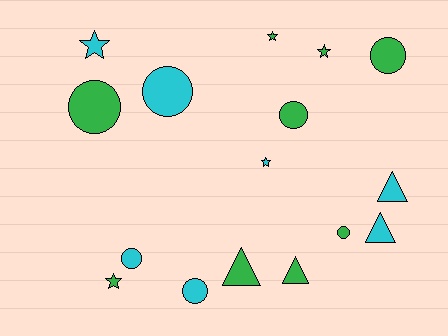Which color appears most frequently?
Green, with 9 objects.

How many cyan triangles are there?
There are 2 cyan triangles.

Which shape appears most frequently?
Circle, with 7 objects.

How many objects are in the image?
There are 16 objects.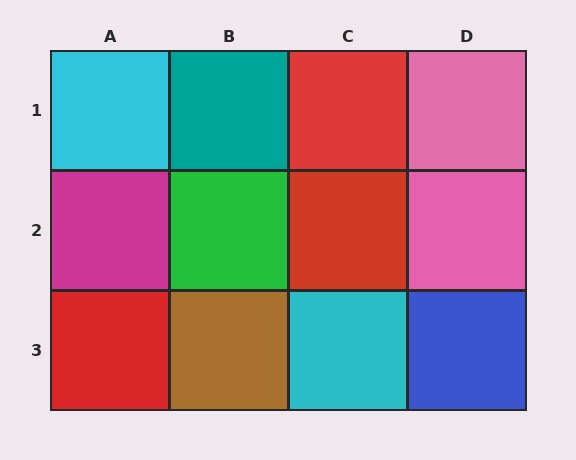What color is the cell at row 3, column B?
Brown.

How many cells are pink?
2 cells are pink.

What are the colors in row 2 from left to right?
Magenta, green, red, pink.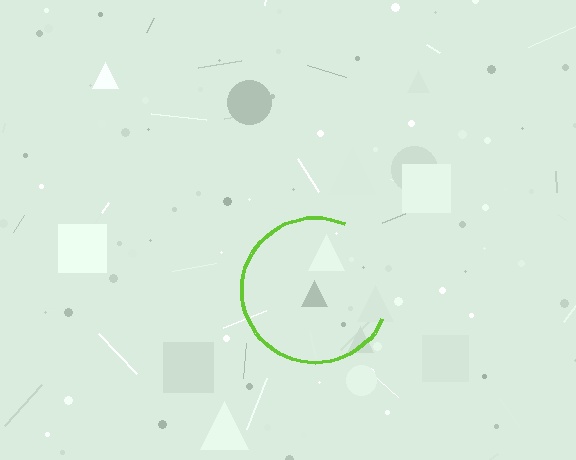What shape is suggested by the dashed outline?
The dashed outline suggests a circle.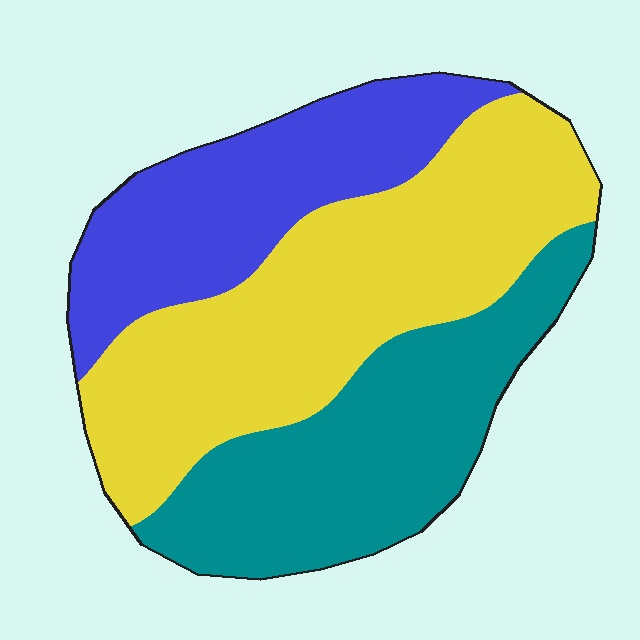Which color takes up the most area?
Yellow, at roughly 45%.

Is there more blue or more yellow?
Yellow.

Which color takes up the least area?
Blue, at roughly 25%.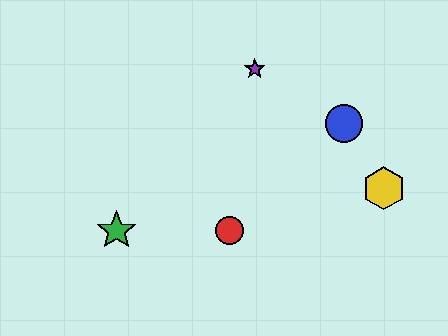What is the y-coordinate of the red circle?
The red circle is at y≈231.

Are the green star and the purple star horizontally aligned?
No, the green star is at y≈231 and the purple star is at y≈69.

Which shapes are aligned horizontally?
The red circle, the green star are aligned horizontally.